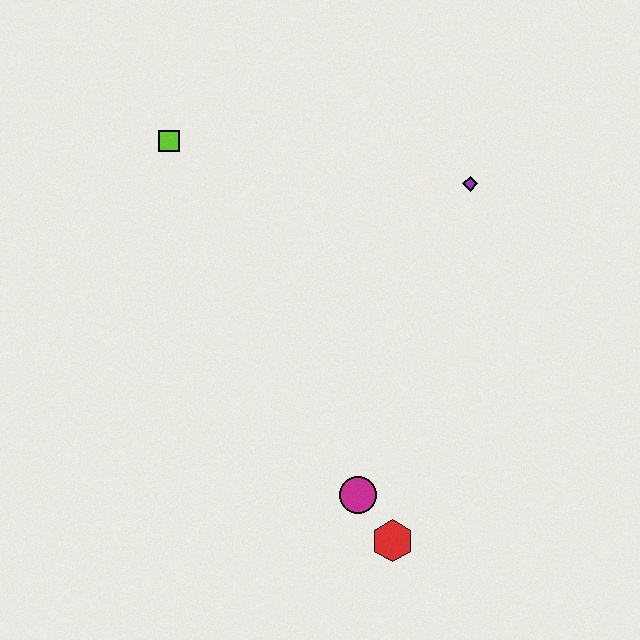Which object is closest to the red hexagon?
The magenta circle is closest to the red hexagon.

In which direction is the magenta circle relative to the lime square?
The magenta circle is below the lime square.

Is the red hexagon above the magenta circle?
No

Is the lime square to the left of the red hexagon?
Yes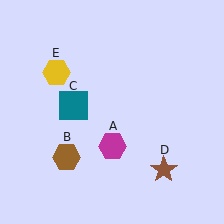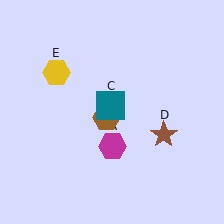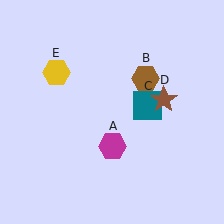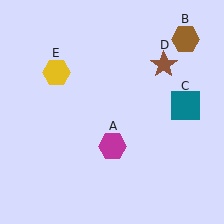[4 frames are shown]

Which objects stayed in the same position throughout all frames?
Magenta hexagon (object A) and yellow hexagon (object E) remained stationary.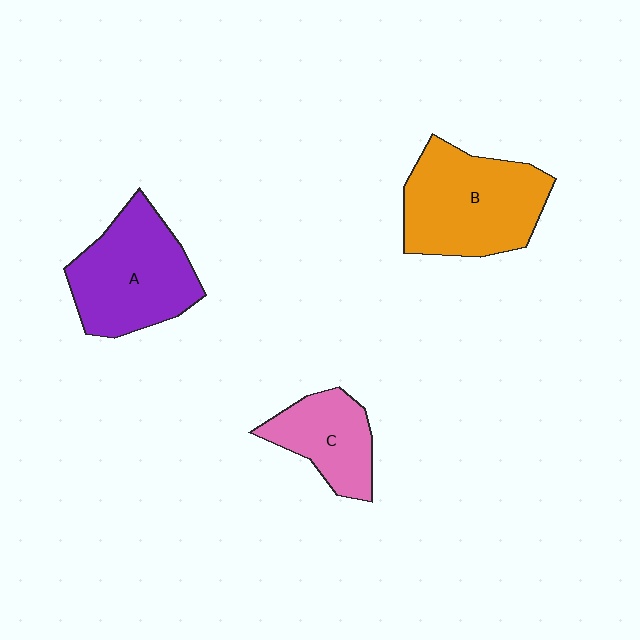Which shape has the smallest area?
Shape C (pink).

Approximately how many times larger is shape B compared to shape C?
Approximately 1.7 times.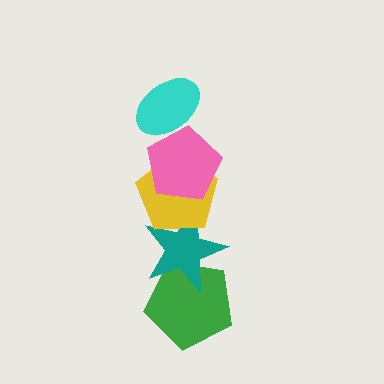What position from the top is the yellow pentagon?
The yellow pentagon is 3rd from the top.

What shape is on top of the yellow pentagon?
The pink pentagon is on top of the yellow pentagon.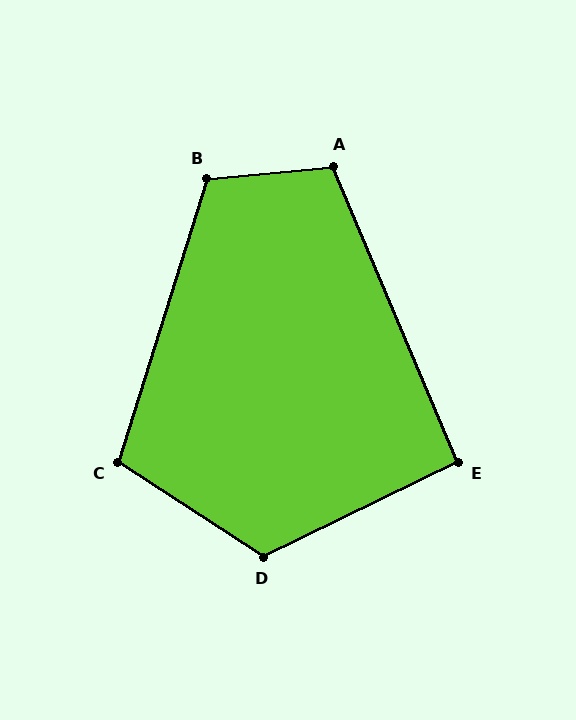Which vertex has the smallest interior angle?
E, at approximately 93 degrees.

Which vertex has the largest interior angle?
D, at approximately 121 degrees.